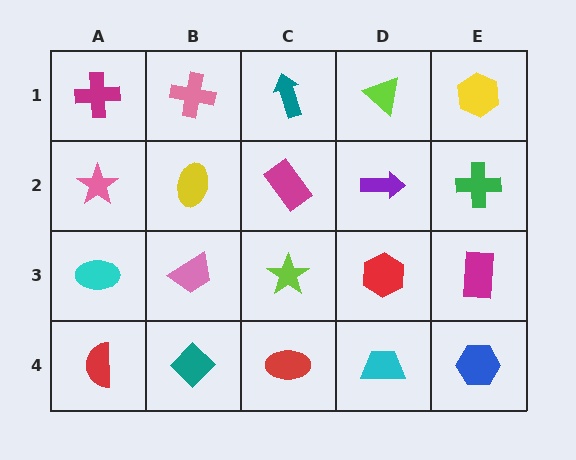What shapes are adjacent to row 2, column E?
A yellow hexagon (row 1, column E), a magenta rectangle (row 3, column E), a purple arrow (row 2, column D).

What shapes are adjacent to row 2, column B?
A pink cross (row 1, column B), a pink trapezoid (row 3, column B), a pink star (row 2, column A), a magenta rectangle (row 2, column C).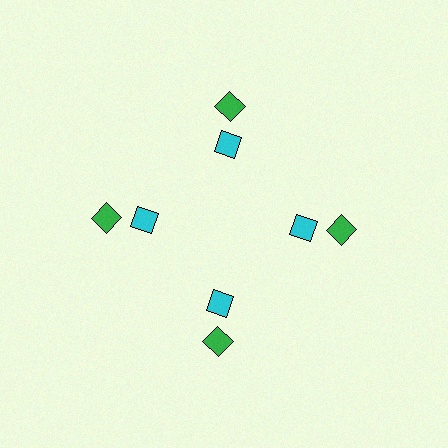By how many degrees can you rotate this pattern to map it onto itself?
The pattern maps onto itself every 90 degrees of rotation.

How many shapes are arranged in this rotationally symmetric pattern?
There are 8 shapes, arranged in 4 groups of 2.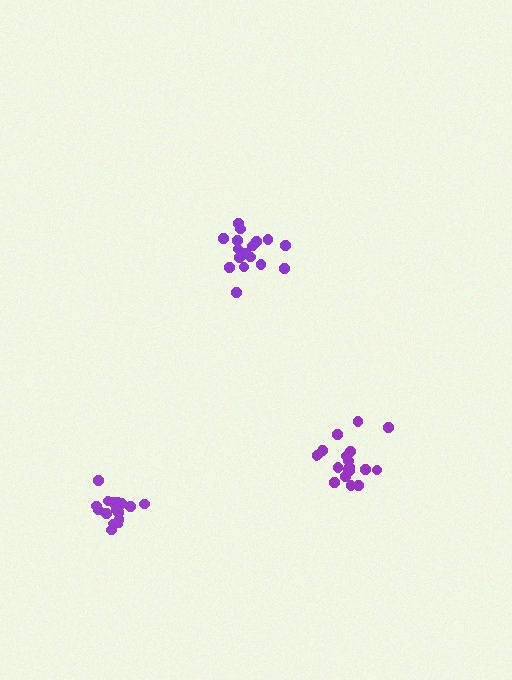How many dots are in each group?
Group 1: 18 dots, Group 2: 17 dots, Group 3: 17 dots (52 total).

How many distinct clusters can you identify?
There are 3 distinct clusters.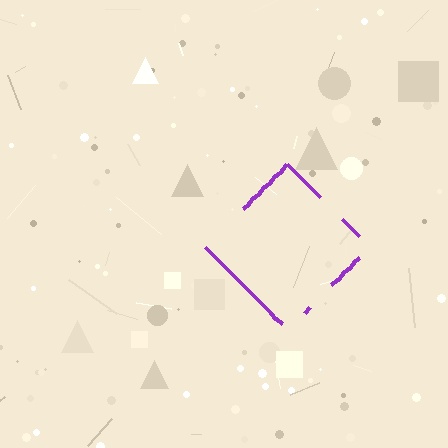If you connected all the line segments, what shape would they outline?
They would outline a diamond.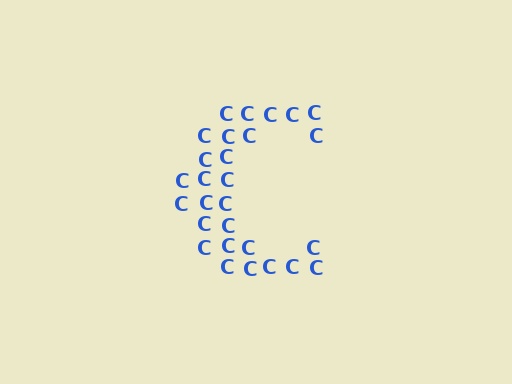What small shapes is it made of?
It is made of small letter C's.